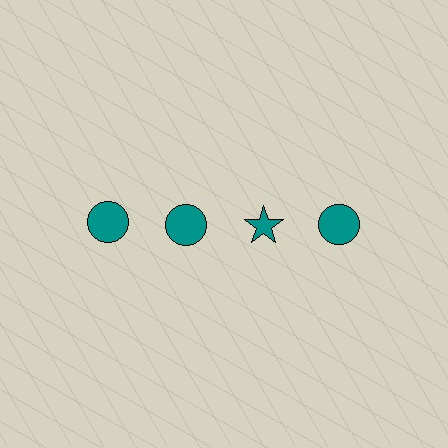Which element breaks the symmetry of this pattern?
The teal star in the top row, center column breaks the symmetry. All other shapes are teal circles.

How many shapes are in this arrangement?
There are 4 shapes arranged in a grid pattern.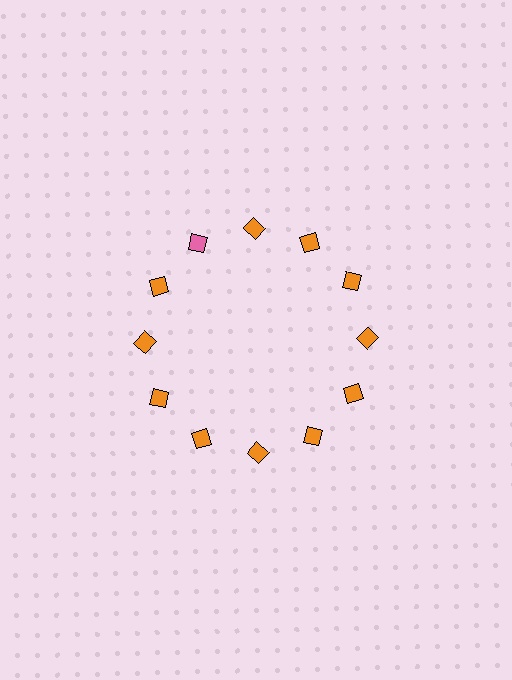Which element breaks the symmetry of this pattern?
The pink diamond at roughly the 11 o'clock position breaks the symmetry. All other shapes are orange diamonds.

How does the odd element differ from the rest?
It has a different color: pink instead of orange.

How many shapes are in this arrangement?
There are 12 shapes arranged in a ring pattern.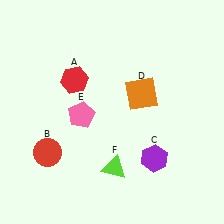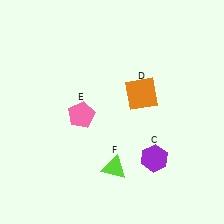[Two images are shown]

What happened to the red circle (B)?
The red circle (B) was removed in Image 2. It was in the bottom-left area of Image 1.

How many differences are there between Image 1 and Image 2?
There are 2 differences between the two images.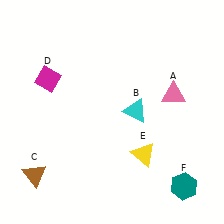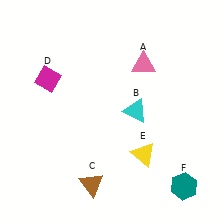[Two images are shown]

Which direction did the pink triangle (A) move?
The pink triangle (A) moved left.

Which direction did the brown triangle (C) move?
The brown triangle (C) moved right.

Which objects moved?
The objects that moved are: the pink triangle (A), the brown triangle (C).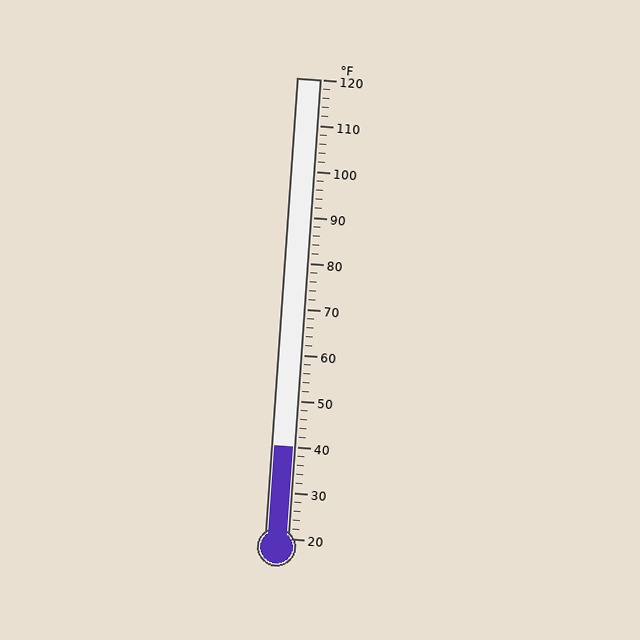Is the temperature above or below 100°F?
The temperature is below 100°F.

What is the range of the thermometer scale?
The thermometer scale ranges from 20°F to 120°F.